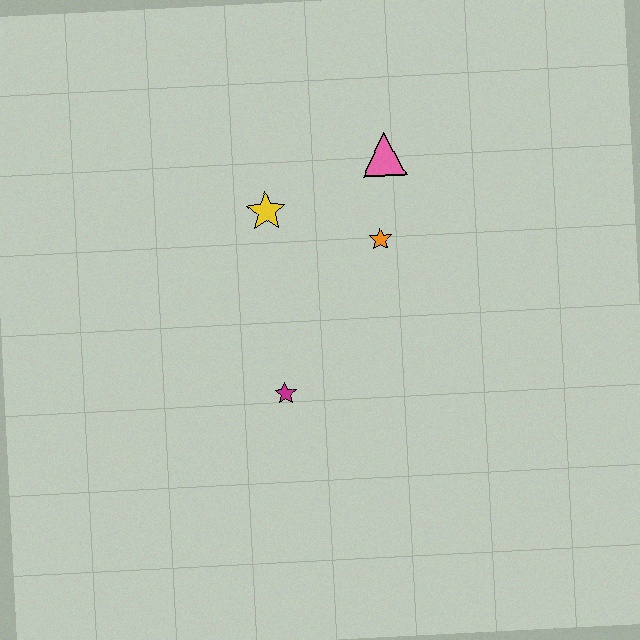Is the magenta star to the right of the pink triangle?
No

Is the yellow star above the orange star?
Yes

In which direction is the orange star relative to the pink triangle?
The orange star is below the pink triangle.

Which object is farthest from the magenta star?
The pink triangle is farthest from the magenta star.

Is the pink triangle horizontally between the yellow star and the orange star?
No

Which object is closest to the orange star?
The pink triangle is closest to the orange star.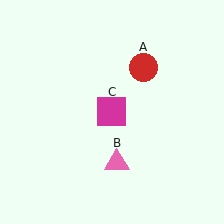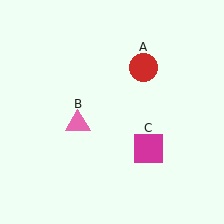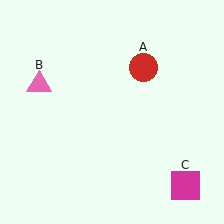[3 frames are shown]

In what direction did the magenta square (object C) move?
The magenta square (object C) moved down and to the right.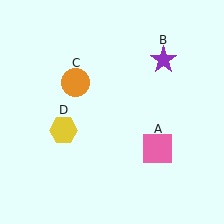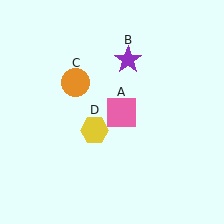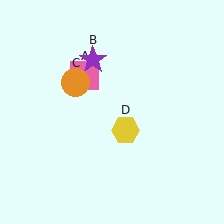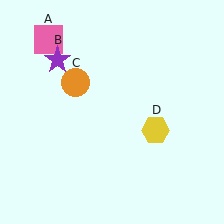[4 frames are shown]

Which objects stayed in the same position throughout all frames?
Orange circle (object C) remained stationary.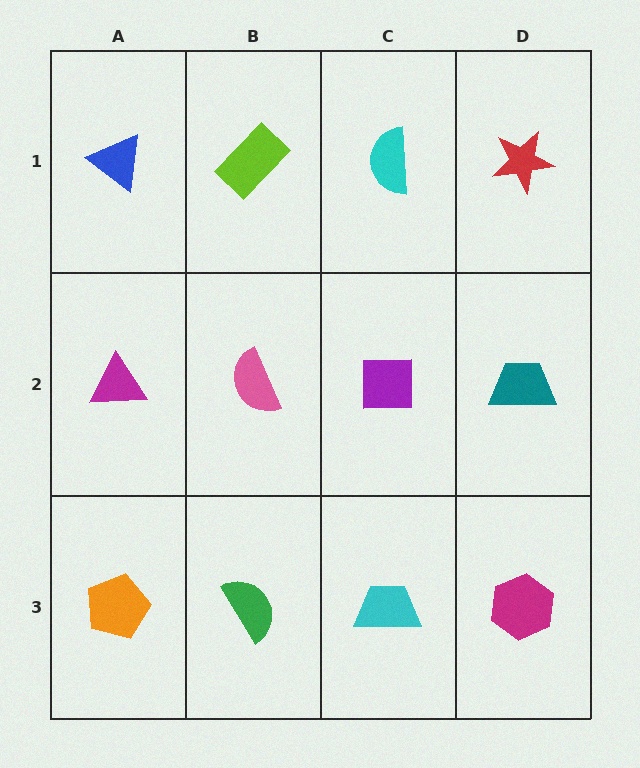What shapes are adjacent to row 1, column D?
A teal trapezoid (row 2, column D), a cyan semicircle (row 1, column C).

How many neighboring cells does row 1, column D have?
2.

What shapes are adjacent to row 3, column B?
A pink semicircle (row 2, column B), an orange pentagon (row 3, column A), a cyan trapezoid (row 3, column C).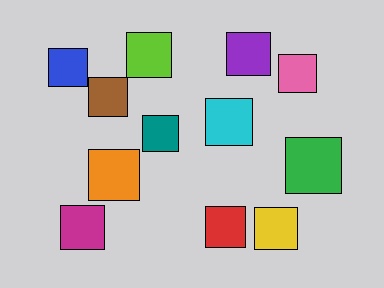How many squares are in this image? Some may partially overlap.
There are 12 squares.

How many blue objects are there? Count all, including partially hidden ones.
There is 1 blue object.